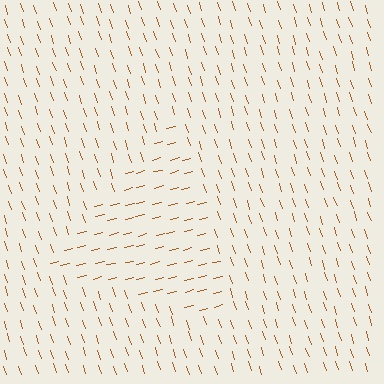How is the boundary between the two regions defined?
The boundary is defined purely by a change in line orientation (approximately 86 degrees difference). All lines are the same color and thickness.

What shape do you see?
I see a triangle.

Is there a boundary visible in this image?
Yes, there is a texture boundary formed by a change in line orientation.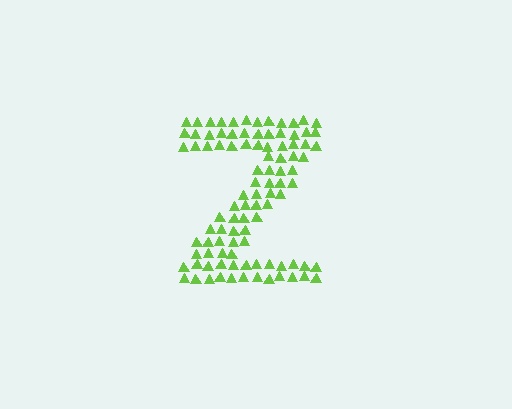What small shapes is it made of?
It is made of small triangles.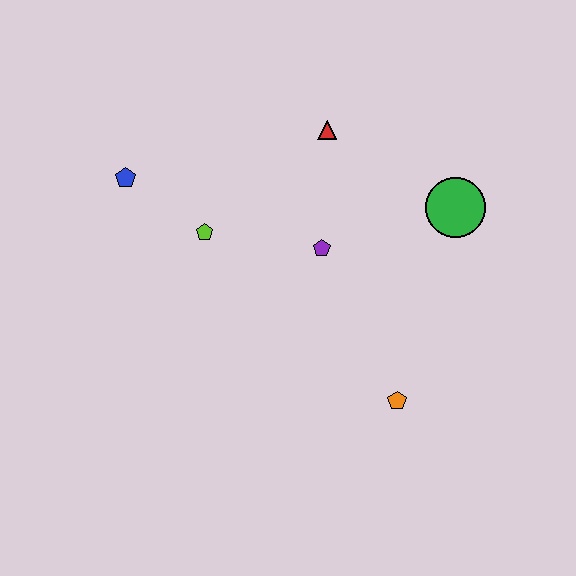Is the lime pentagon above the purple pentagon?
Yes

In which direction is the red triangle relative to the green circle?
The red triangle is to the left of the green circle.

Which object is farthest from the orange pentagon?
The blue pentagon is farthest from the orange pentagon.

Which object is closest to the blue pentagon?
The lime pentagon is closest to the blue pentagon.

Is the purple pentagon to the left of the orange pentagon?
Yes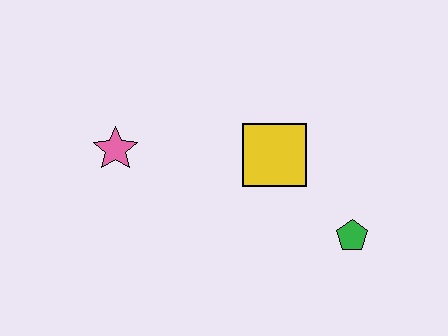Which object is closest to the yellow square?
The green pentagon is closest to the yellow square.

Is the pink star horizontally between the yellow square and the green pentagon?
No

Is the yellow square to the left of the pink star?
No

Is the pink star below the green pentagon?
No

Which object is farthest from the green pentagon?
The pink star is farthest from the green pentagon.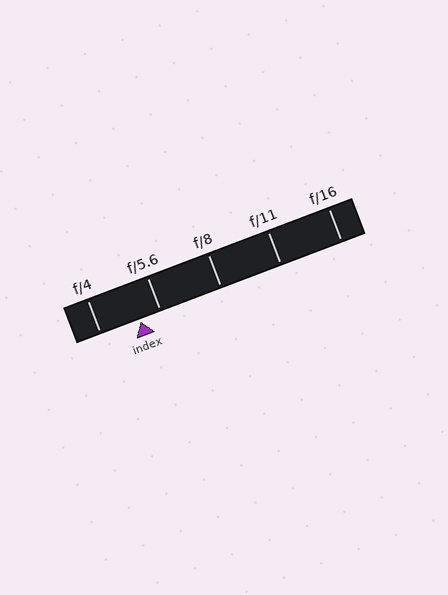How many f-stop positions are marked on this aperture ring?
There are 5 f-stop positions marked.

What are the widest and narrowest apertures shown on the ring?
The widest aperture shown is f/4 and the narrowest is f/16.